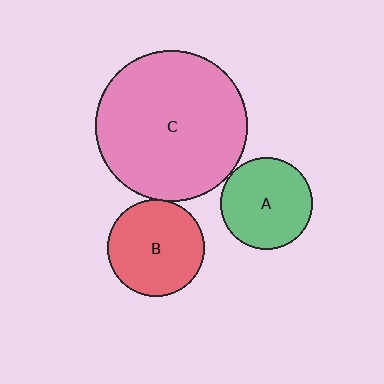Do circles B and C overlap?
Yes.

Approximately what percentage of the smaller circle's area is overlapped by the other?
Approximately 5%.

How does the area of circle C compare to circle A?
Approximately 2.7 times.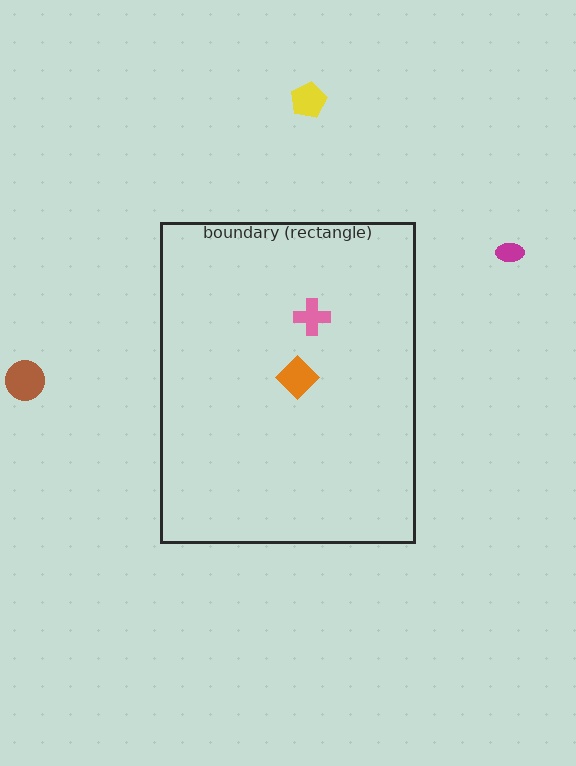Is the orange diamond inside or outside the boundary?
Inside.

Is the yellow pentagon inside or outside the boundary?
Outside.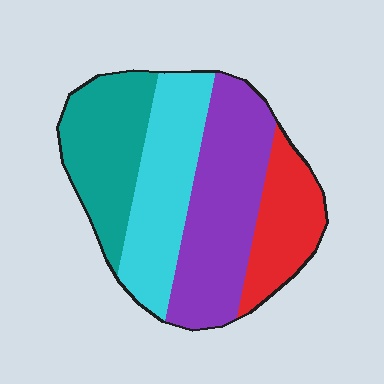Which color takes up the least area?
Red, at roughly 15%.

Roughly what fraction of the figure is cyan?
Cyan takes up about one quarter (1/4) of the figure.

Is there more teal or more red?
Teal.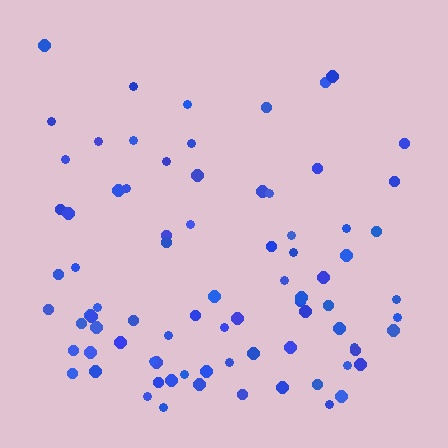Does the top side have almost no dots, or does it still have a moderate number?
Still a moderate number, just noticeably fewer than the bottom.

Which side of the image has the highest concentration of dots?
The bottom.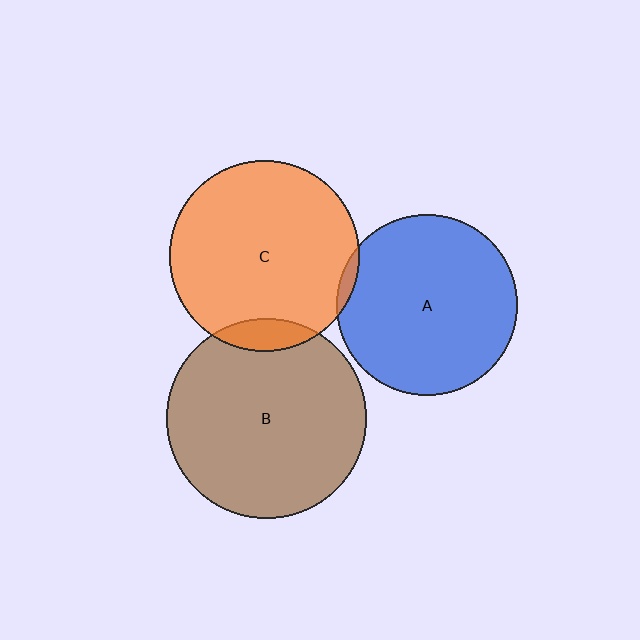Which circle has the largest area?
Circle B (brown).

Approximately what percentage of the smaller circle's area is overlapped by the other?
Approximately 5%.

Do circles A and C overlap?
Yes.